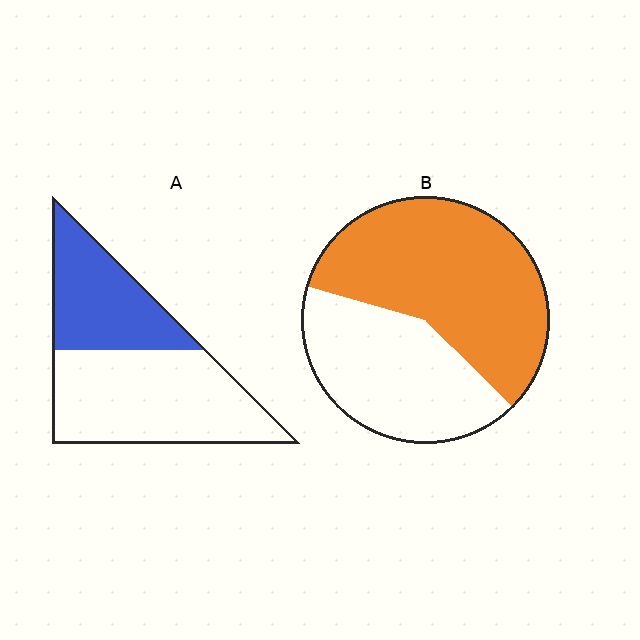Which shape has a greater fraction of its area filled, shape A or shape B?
Shape B.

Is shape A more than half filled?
No.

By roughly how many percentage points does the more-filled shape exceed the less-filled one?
By roughly 20 percentage points (B over A).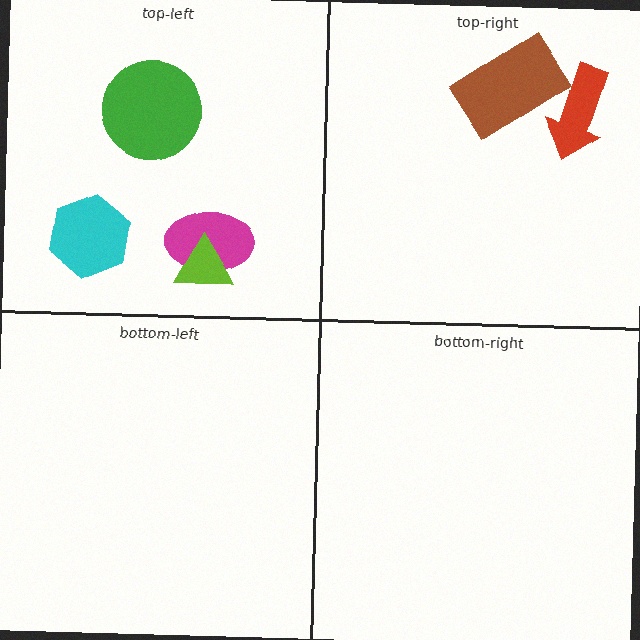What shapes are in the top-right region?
The brown rectangle, the red arrow.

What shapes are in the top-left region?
The magenta ellipse, the lime triangle, the cyan hexagon, the green circle.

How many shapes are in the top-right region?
2.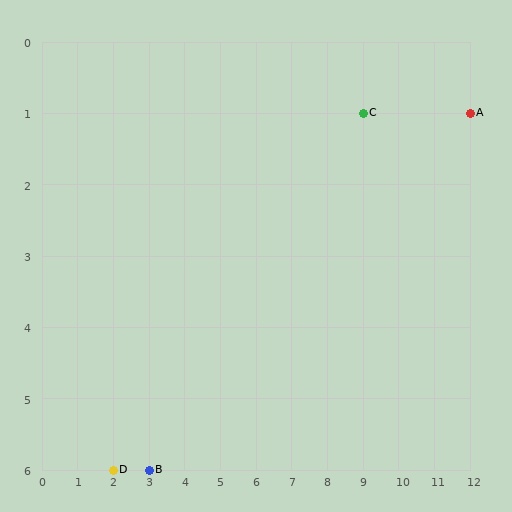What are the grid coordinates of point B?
Point B is at grid coordinates (3, 6).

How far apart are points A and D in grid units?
Points A and D are 10 columns and 5 rows apart (about 11.2 grid units diagonally).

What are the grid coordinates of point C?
Point C is at grid coordinates (9, 1).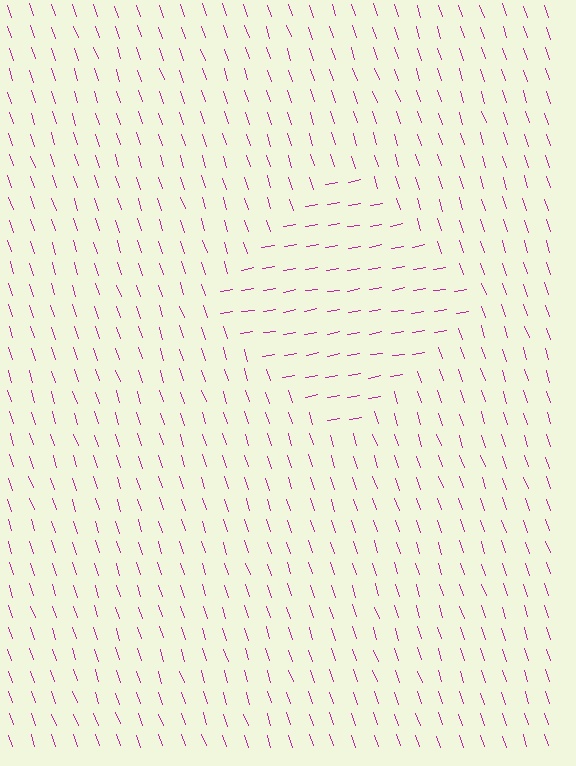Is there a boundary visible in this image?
Yes, there is a texture boundary formed by a change in line orientation.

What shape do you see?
I see a diamond.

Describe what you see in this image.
The image is filled with small magenta line segments. A diamond region in the image has lines oriented differently from the surrounding lines, creating a visible texture boundary.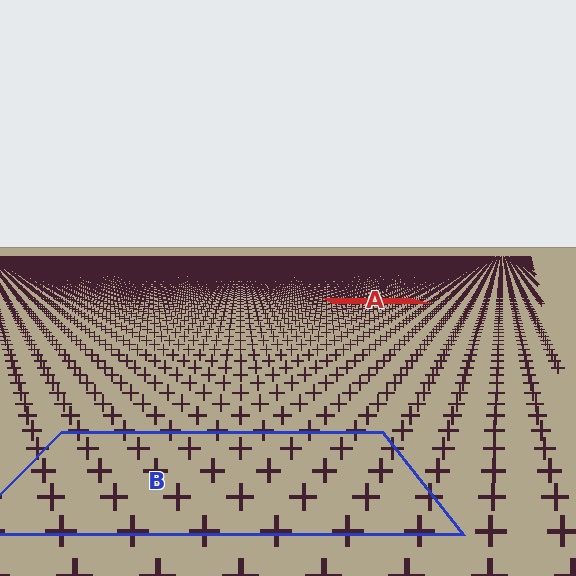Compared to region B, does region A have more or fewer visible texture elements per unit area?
Region A has more texture elements per unit area — they are packed more densely because it is farther away.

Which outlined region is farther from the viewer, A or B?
Region A is farther from the viewer — the texture elements inside it appear smaller and more densely packed.